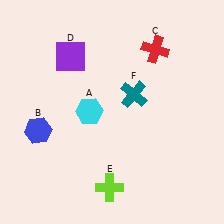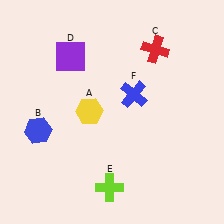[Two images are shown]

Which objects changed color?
A changed from cyan to yellow. F changed from teal to blue.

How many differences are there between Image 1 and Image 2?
There are 2 differences between the two images.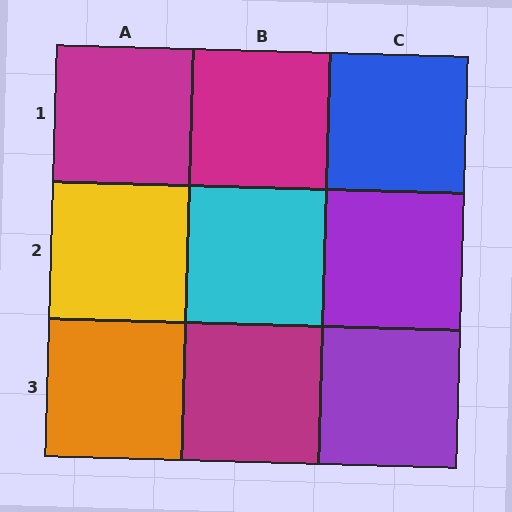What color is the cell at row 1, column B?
Magenta.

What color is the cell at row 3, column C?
Purple.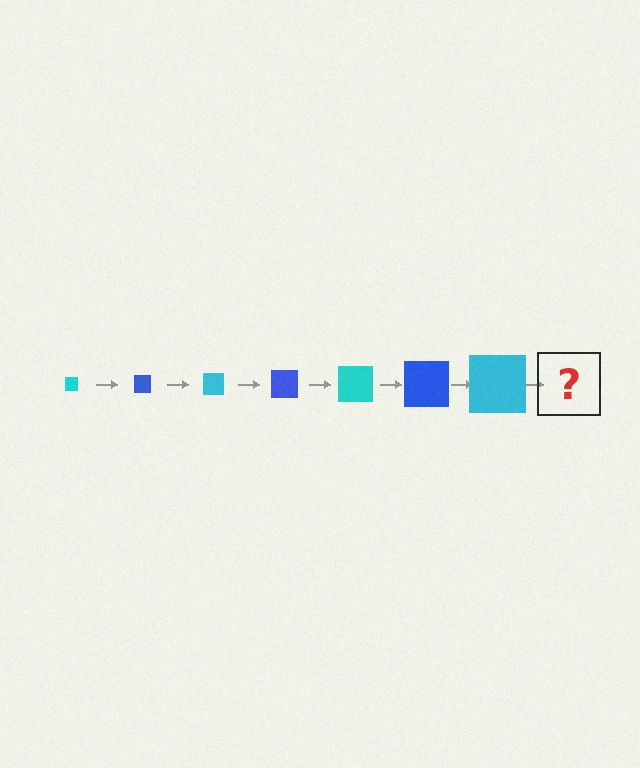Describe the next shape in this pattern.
It should be a blue square, larger than the previous one.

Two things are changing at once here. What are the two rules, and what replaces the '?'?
The two rules are that the square grows larger each step and the color cycles through cyan and blue. The '?' should be a blue square, larger than the previous one.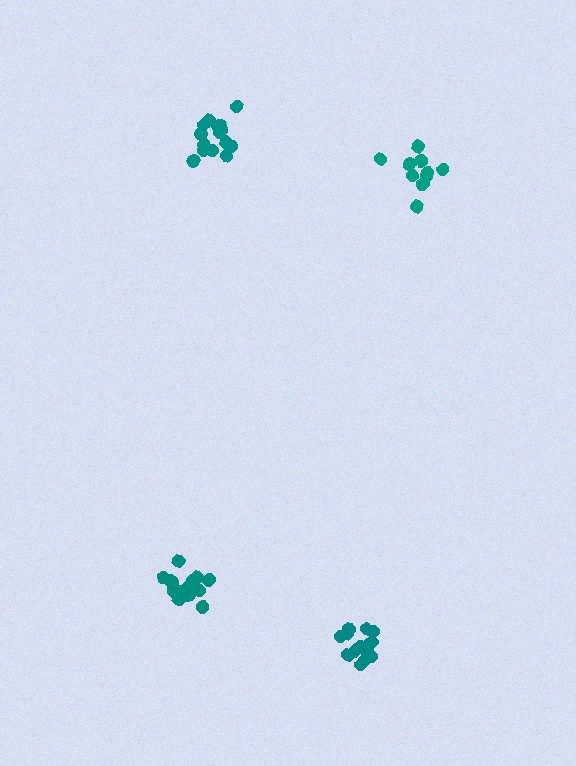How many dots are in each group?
Group 1: 16 dots, Group 2: 17 dots, Group 3: 17 dots, Group 4: 11 dots (61 total).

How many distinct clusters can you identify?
There are 4 distinct clusters.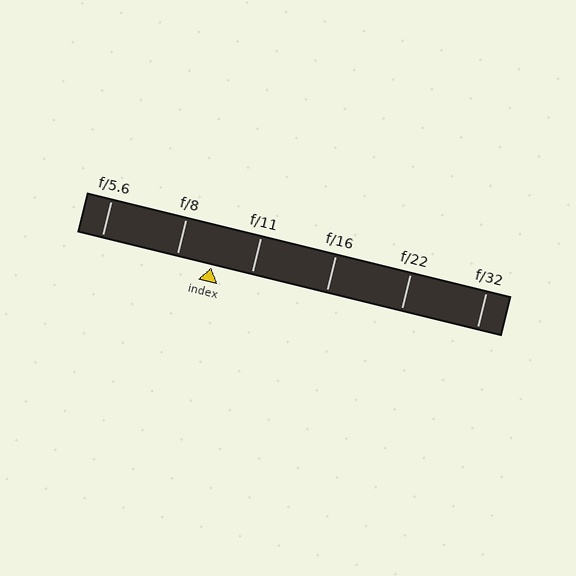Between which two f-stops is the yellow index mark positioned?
The index mark is between f/8 and f/11.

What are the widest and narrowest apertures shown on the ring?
The widest aperture shown is f/5.6 and the narrowest is f/32.